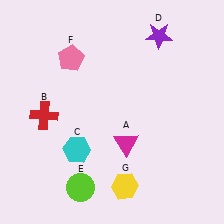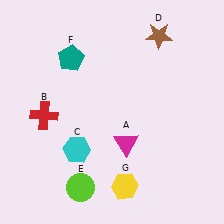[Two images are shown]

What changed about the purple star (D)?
In Image 1, D is purple. In Image 2, it changed to brown.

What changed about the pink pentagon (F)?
In Image 1, F is pink. In Image 2, it changed to teal.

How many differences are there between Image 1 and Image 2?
There are 2 differences between the two images.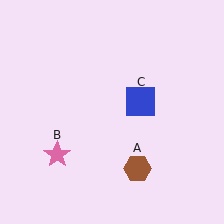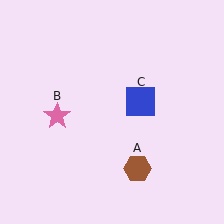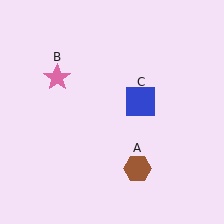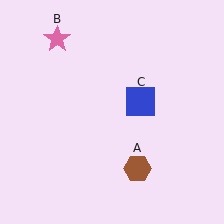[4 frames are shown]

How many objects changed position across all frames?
1 object changed position: pink star (object B).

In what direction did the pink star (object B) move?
The pink star (object B) moved up.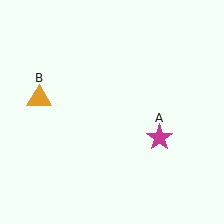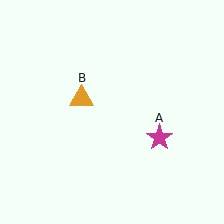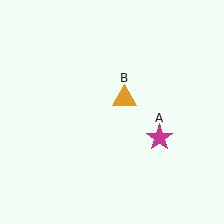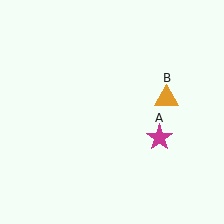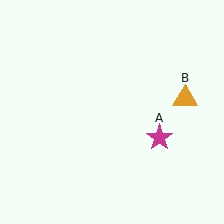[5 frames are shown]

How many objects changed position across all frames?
1 object changed position: orange triangle (object B).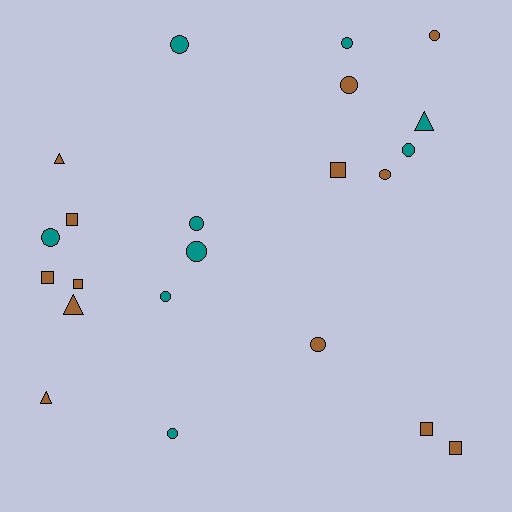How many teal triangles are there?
There is 1 teal triangle.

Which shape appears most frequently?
Circle, with 12 objects.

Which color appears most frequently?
Brown, with 13 objects.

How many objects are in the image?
There are 22 objects.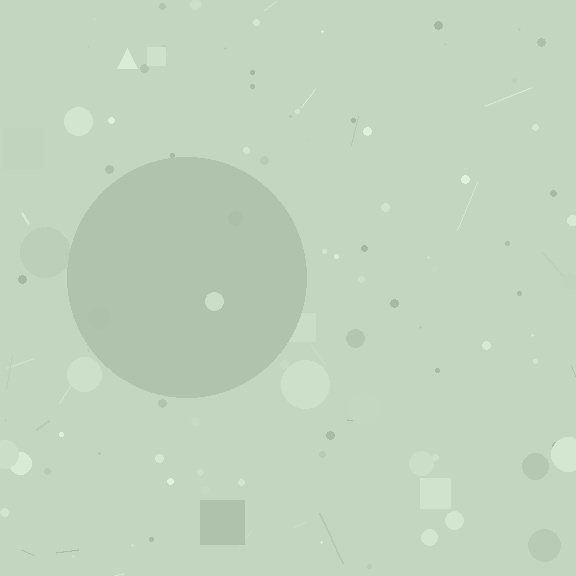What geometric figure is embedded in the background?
A circle is embedded in the background.